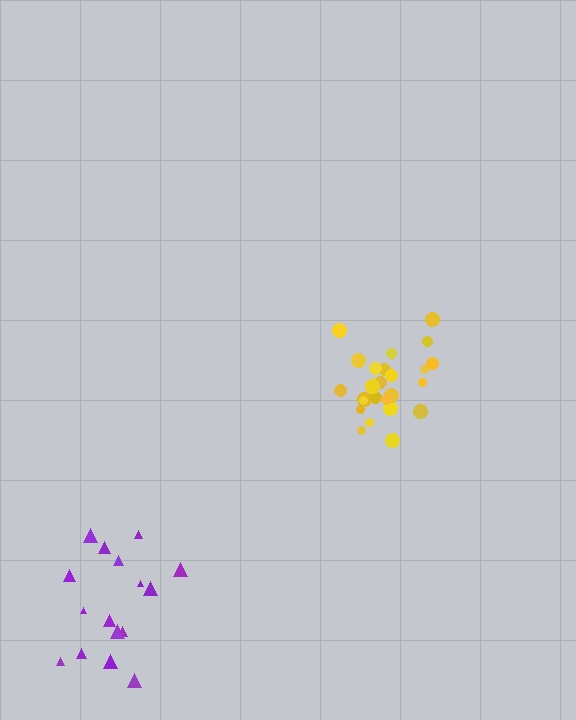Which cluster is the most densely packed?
Yellow.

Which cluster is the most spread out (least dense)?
Purple.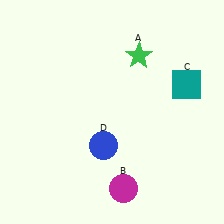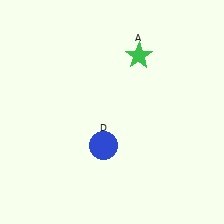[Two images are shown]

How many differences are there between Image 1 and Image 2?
There are 2 differences between the two images.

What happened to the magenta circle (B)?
The magenta circle (B) was removed in Image 2. It was in the bottom-right area of Image 1.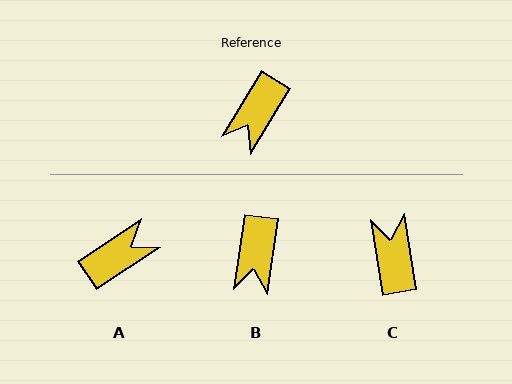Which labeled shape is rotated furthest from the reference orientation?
A, about 155 degrees away.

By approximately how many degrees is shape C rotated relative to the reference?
Approximately 139 degrees clockwise.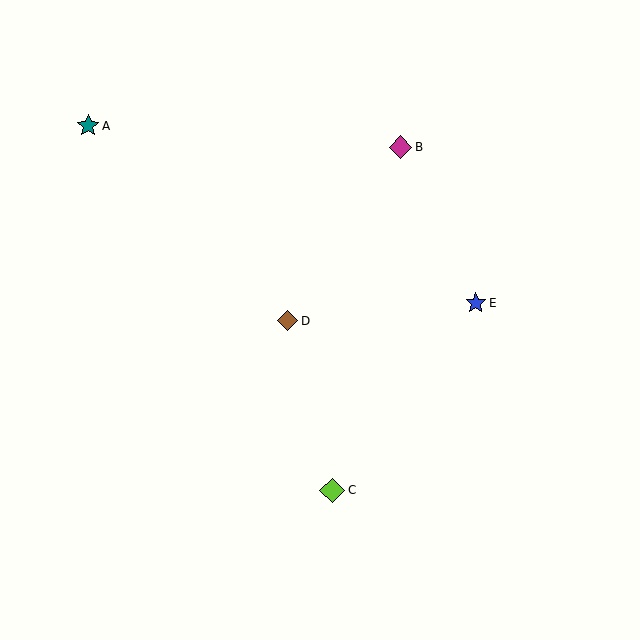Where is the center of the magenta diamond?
The center of the magenta diamond is at (400, 147).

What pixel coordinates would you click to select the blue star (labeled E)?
Click at (476, 303) to select the blue star E.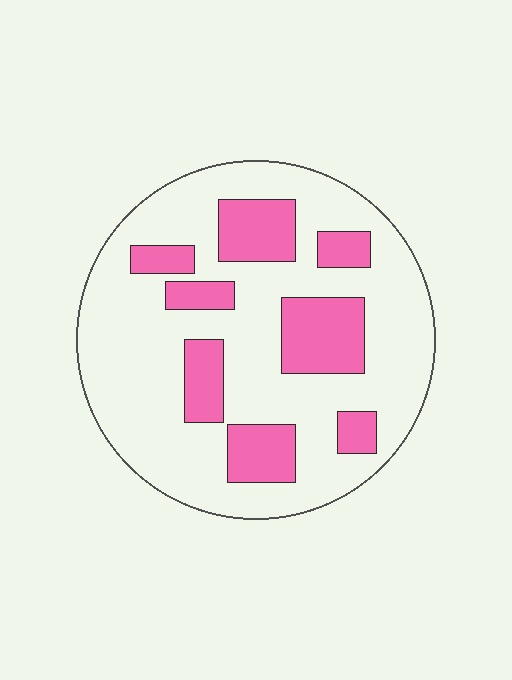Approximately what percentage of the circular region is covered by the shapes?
Approximately 25%.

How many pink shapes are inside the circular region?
8.